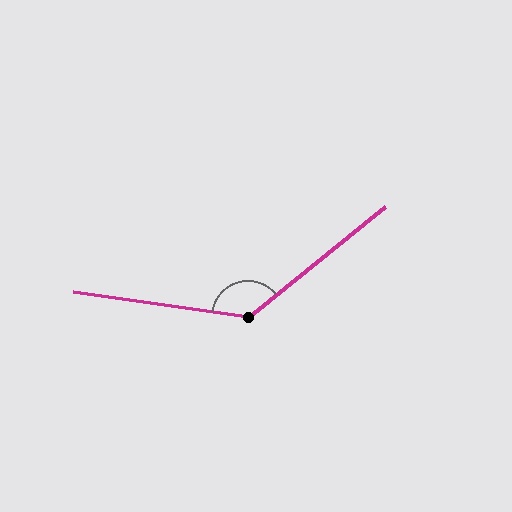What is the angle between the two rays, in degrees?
Approximately 133 degrees.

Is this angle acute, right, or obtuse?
It is obtuse.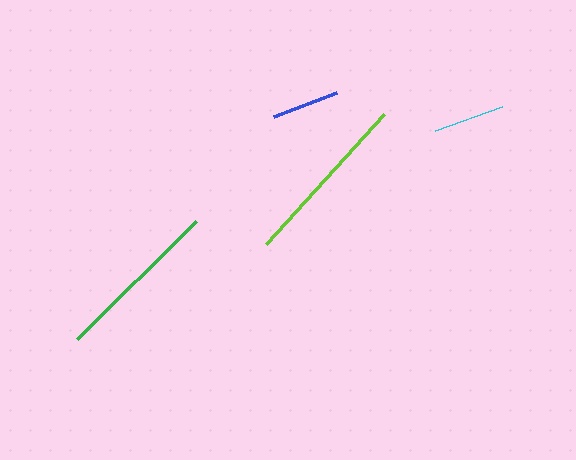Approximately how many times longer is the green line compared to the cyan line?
The green line is approximately 2.4 times the length of the cyan line.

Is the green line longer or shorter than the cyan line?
The green line is longer than the cyan line.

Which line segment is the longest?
The lime line is the longest at approximately 175 pixels.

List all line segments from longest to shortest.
From longest to shortest: lime, green, cyan, blue.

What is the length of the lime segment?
The lime segment is approximately 175 pixels long.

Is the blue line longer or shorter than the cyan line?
The cyan line is longer than the blue line.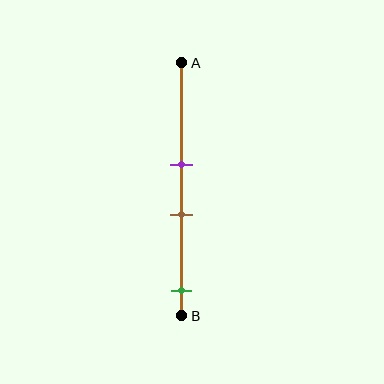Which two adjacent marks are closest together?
The purple and brown marks are the closest adjacent pair.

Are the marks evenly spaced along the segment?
No, the marks are not evenly spaced.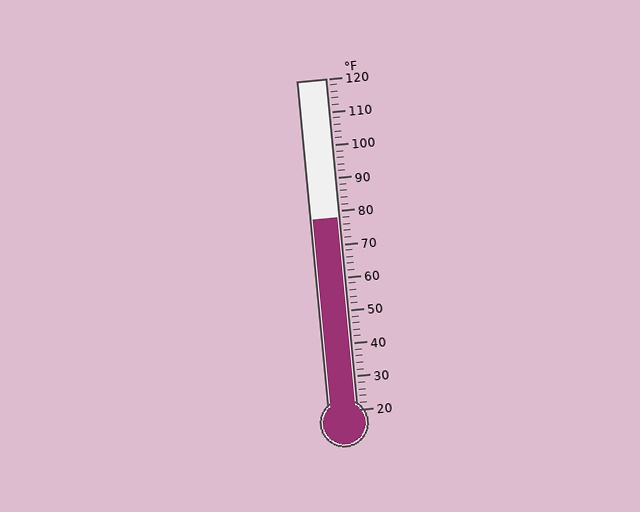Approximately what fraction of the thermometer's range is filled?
The thermometer is filled to approximately 60% of its range.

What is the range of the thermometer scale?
The thermometer scale ranges from 20°F to 120°F.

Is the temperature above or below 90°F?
The temperature is below 90°F.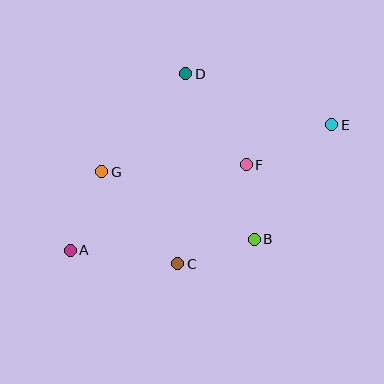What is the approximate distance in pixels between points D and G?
The distance between D and G is approximately 129 pixels.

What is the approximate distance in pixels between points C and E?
The distance between C and E is approximately 207 pixels.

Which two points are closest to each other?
Points B and F are closest to each other.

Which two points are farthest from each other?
Points A and E are farthest from each other.